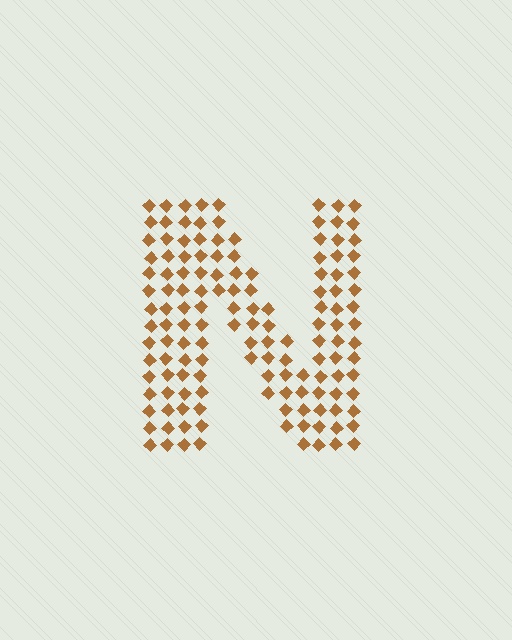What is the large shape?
The large shape is the letter N.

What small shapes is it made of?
It is made of small diamonds.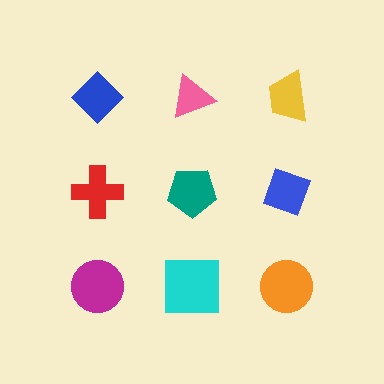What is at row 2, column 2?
A teal pentagon.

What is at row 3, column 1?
A magenta circle.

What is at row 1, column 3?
A yellow trapezoid.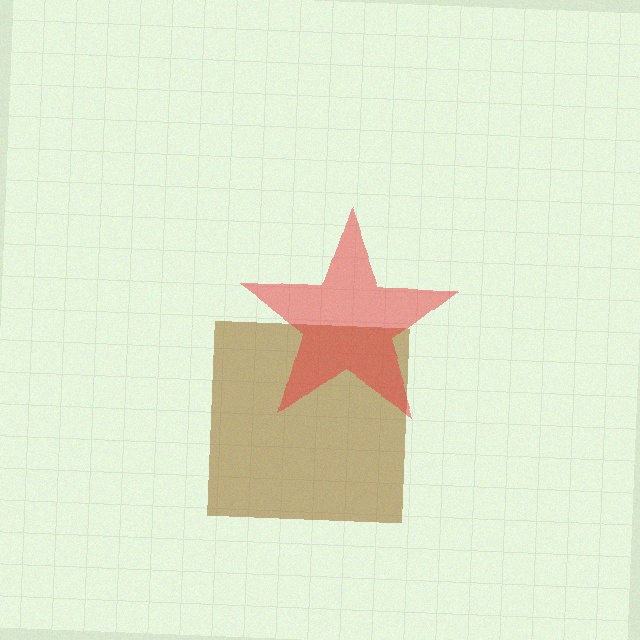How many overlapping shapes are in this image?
There are 2 overlapping shapes in the image.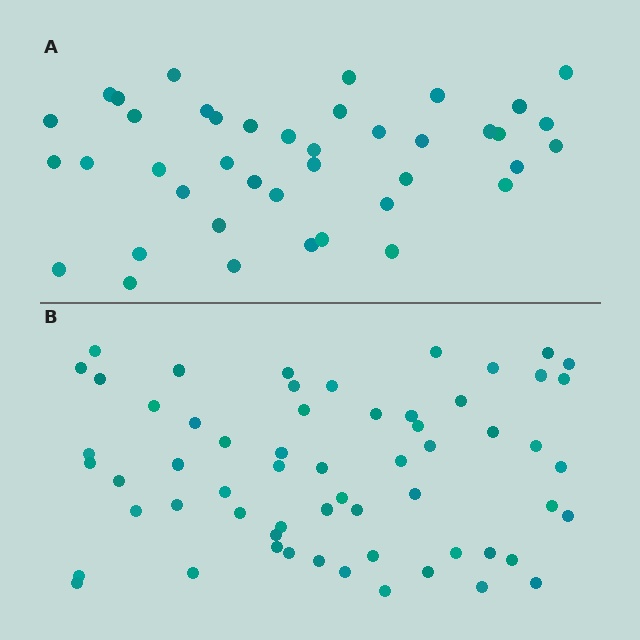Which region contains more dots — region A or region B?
Region B (the bottom region) has more dots.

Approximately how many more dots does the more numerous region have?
Region B has approximately 20 more dots than region A.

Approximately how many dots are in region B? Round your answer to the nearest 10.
About 60 dots.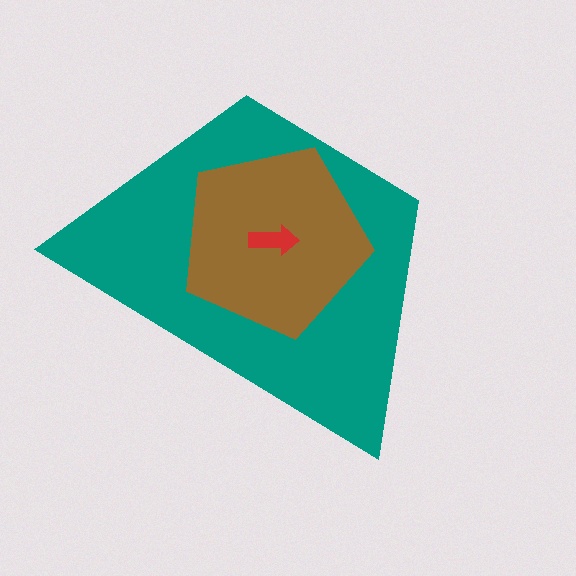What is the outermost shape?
The teal trapezoid.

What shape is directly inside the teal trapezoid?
The brown pentagon.